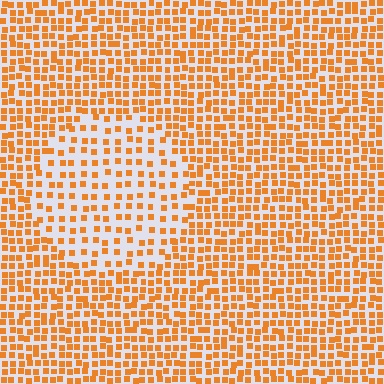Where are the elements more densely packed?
The elements are more densely packed outside the circle boundary.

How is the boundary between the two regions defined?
The boundary is defined by a change in element density (approximately 1.9x ratio). All elements are the same color, size, and shape.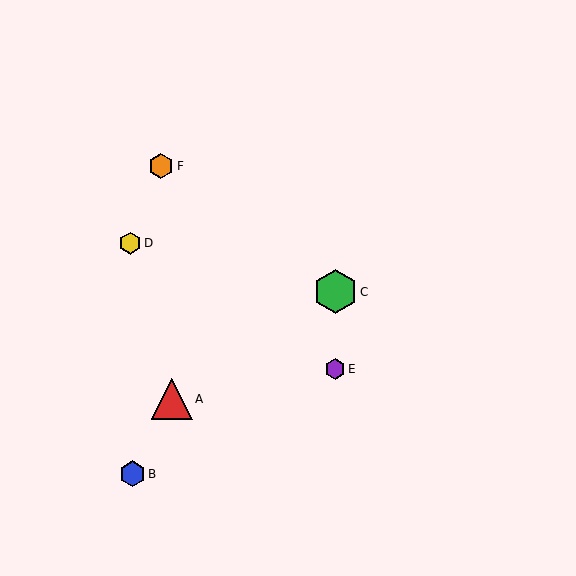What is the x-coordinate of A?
Object A is at x≈172.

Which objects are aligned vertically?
Objects C, E are aligned vertically.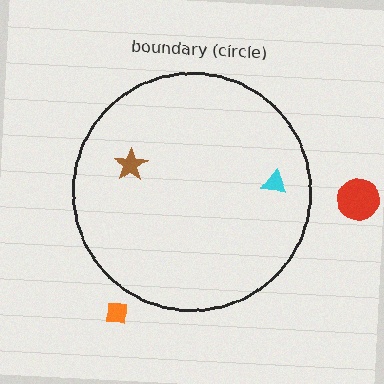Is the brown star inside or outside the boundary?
Inside.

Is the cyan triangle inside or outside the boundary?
Inside.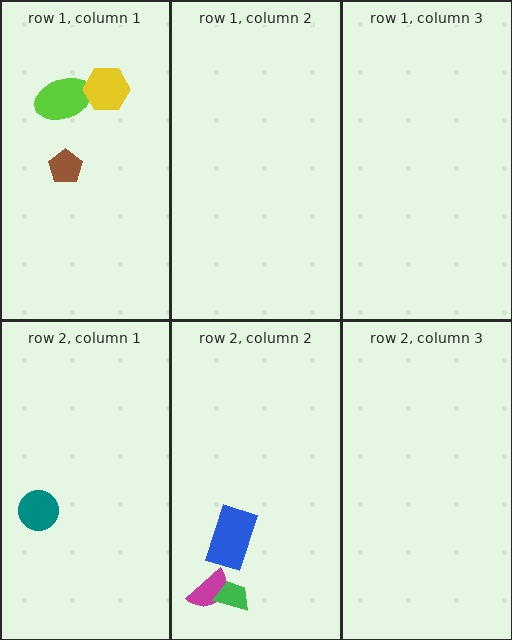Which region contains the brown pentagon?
The row 1, column 1 region.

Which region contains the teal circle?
The row 2, column 1 region.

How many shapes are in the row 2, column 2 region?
3.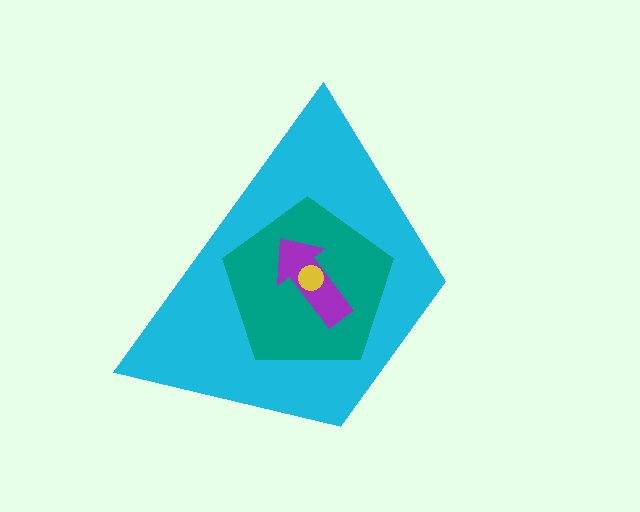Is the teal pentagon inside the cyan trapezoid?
Yes.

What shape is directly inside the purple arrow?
The yellow circle.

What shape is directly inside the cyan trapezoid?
The teal pentagon.